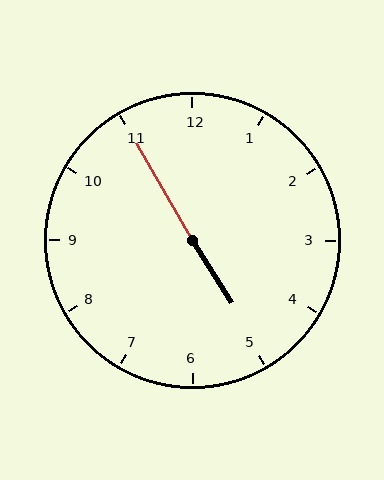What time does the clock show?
4:55.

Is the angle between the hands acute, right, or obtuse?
It is obtuse.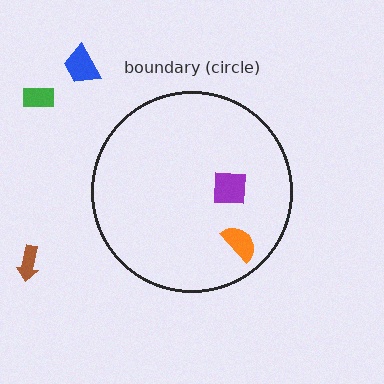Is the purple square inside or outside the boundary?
Inside.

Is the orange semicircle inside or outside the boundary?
Inside.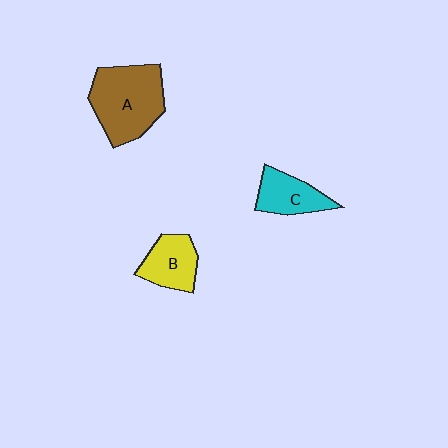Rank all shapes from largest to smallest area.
From largest to smallest: A (brown), C (cyan), B (yellow).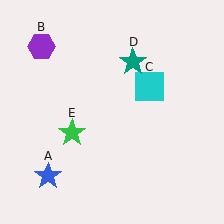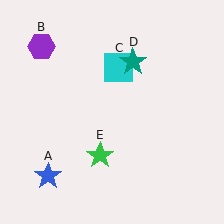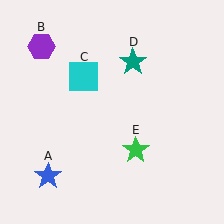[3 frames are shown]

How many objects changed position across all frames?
2 objects changed position: cyan square (object C), green star (object E).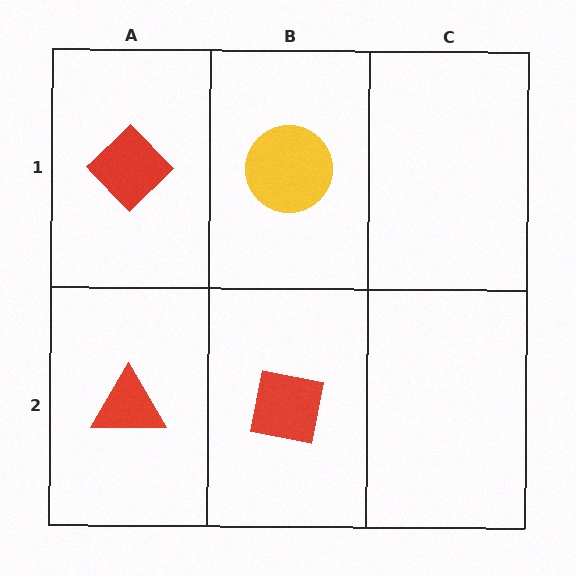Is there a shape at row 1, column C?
No, that cell is empty.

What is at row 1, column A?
A red diamond.